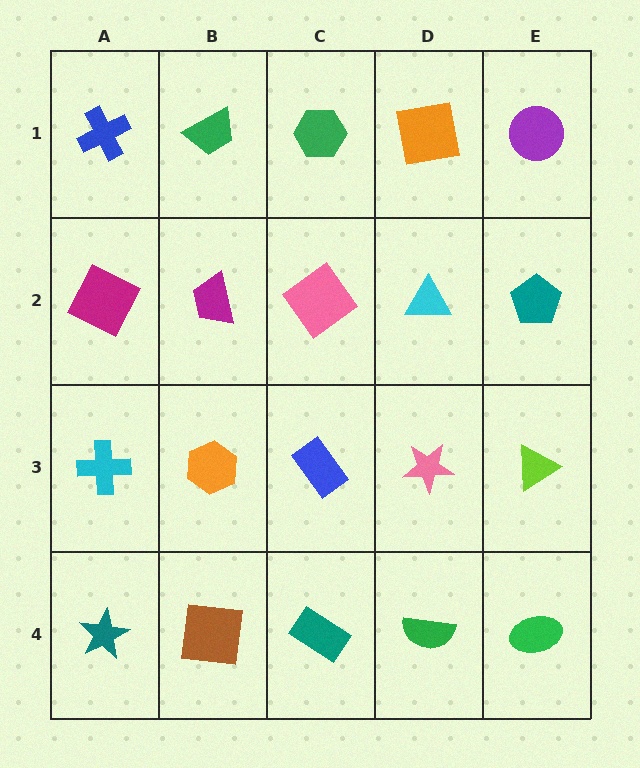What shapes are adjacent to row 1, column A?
A magenta square (row 2, column A), a green trapezoid (row 1, column B).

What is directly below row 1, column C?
A pink diamond.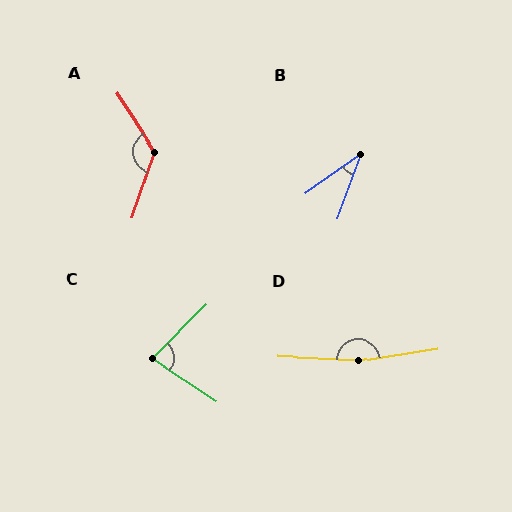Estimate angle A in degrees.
Approximately 127 degrees.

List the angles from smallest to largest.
B (35°), C (78°), A (127°), D (169°).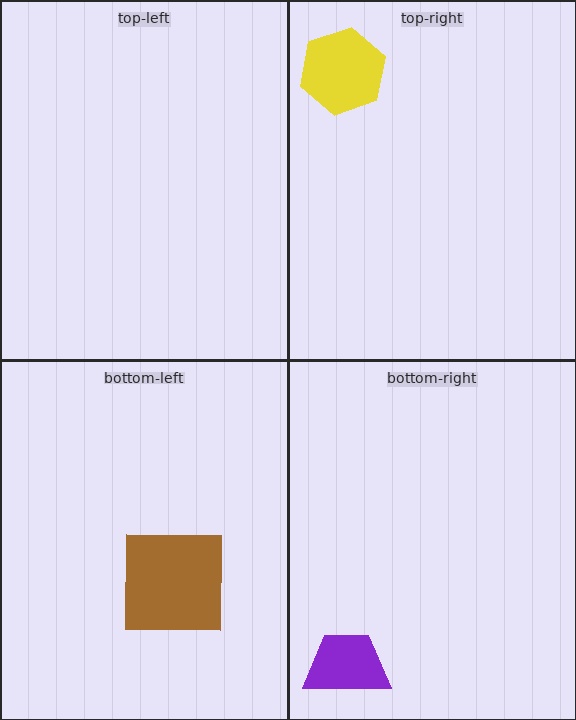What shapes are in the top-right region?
The yellow hexagon.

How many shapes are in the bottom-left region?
1.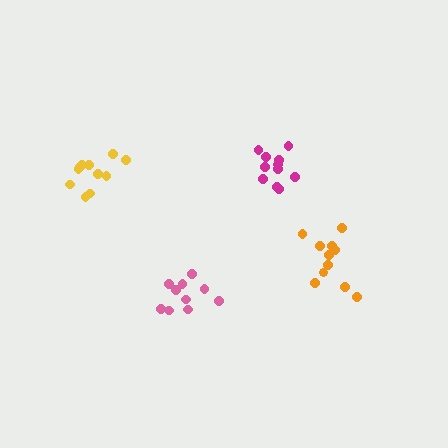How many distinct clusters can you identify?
There are 4 distinct clusters.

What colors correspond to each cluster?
The clusters are colored: pink, orange, magenta, yellow.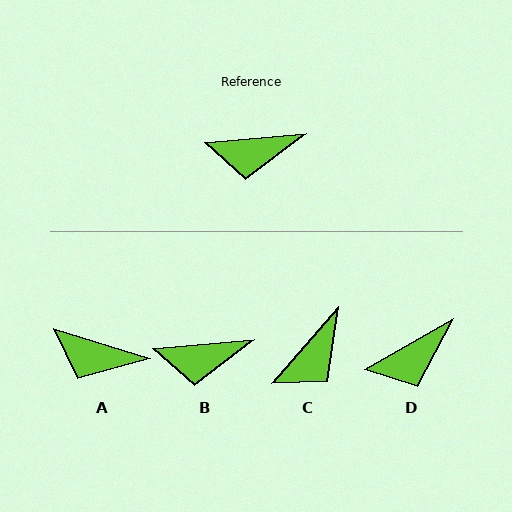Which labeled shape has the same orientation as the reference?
B.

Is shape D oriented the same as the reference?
No, it is off by about 25 degrees.